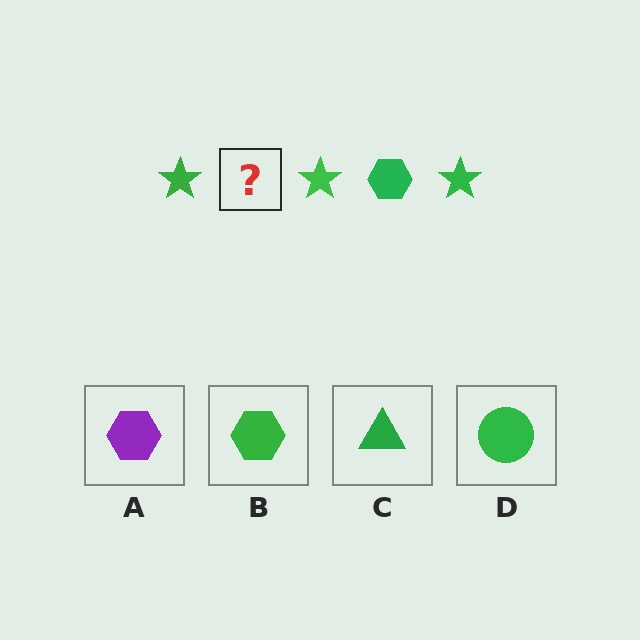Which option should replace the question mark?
Option B.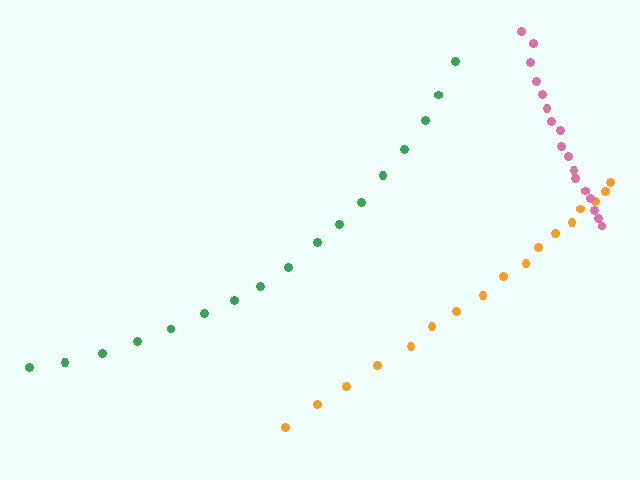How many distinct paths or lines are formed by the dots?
There are 3 distinct paths.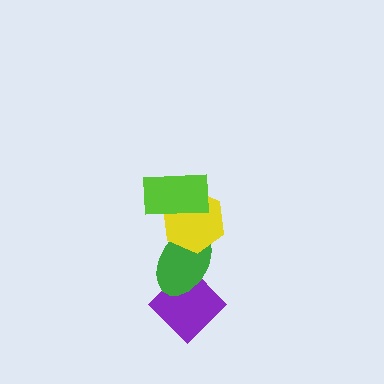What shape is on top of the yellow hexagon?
The lime rectangle is on top of the yellow hexagon.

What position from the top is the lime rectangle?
The lime rectangle is 1st from the top.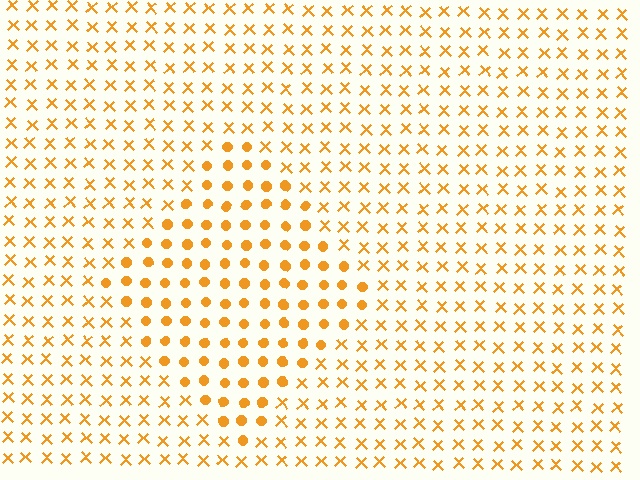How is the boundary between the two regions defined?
The boundary is defined by a change in element shape: circles inside vs. X marks outside. All elements share the same color and spacing.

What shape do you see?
I see a diamond.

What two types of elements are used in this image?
The image uses circles inside the diamond region and X marks outside it.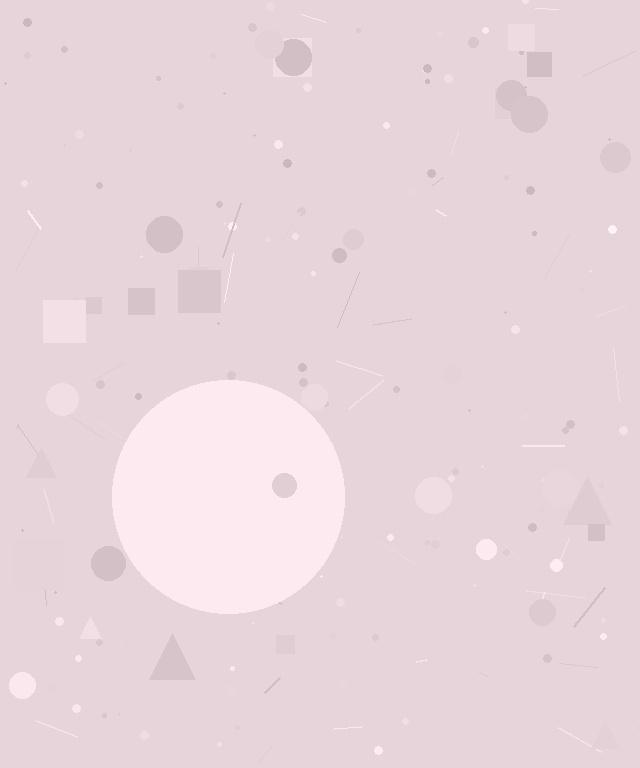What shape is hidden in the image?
A circle is hidden in the image.